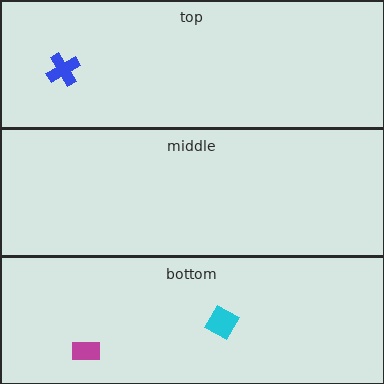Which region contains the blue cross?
The top region.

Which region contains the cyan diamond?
The bottom region.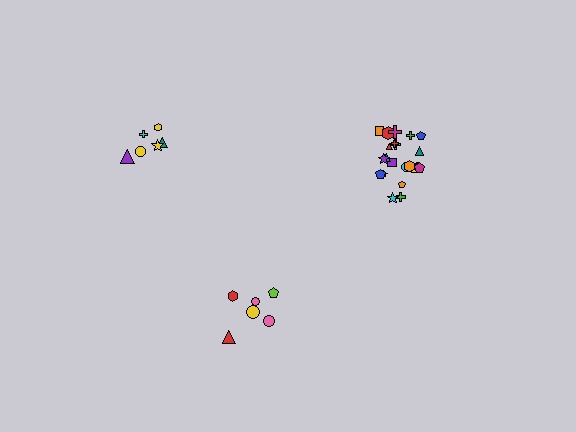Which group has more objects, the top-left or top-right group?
The top-right group.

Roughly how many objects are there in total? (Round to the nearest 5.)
Roughly 35 objects in total.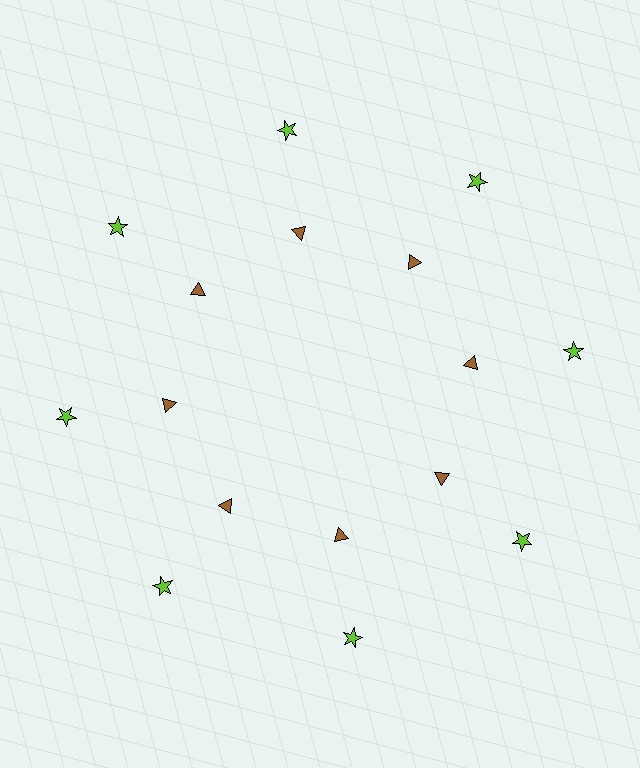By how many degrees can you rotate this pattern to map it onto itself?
The pattern maps onto itself every 45 degrees of rotation.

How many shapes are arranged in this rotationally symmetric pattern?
There are 16 shapes, arranged in 8 groups of 2.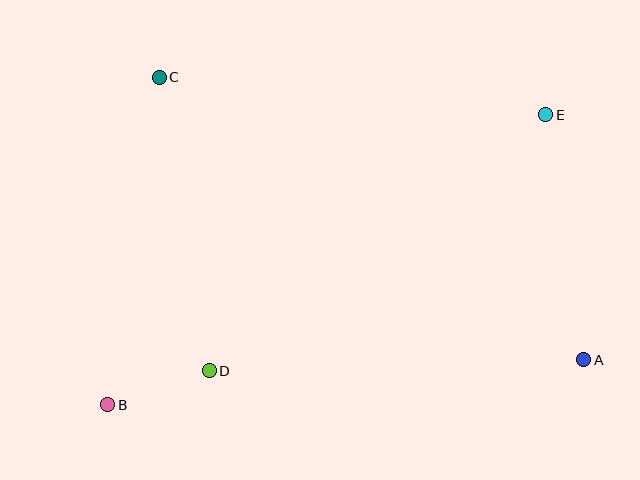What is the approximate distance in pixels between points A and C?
The distance between A and C is approximately 509 pixels.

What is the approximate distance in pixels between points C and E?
The distance between C and E is approximately 388 pixels.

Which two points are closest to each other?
Points B and D are closest to each other.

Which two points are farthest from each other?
Points B and E are farthest from each other.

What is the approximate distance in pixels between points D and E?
The distance between D and E is approximately 423 pixels.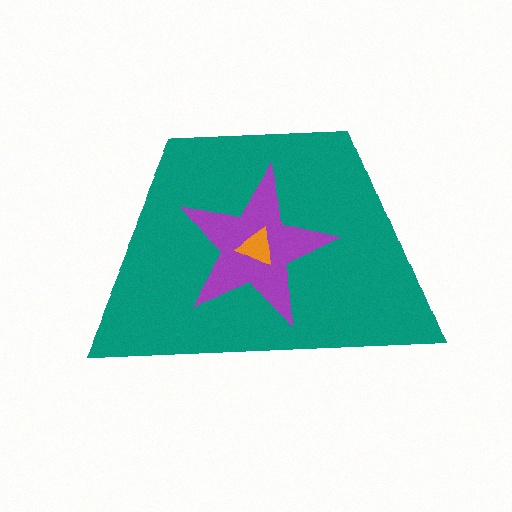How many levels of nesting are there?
3.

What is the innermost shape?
The orange triangle.